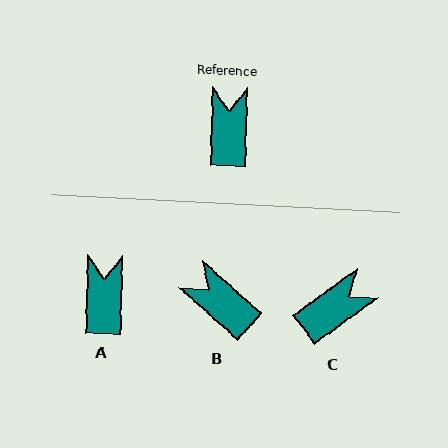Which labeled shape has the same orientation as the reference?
A.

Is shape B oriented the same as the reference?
No, it is off by about 50 degrees.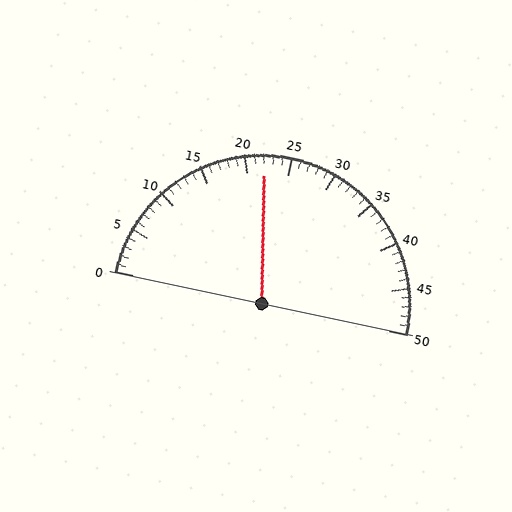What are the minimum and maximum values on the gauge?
The gauge ranges from 0 to 50.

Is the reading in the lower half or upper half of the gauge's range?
The reading is in the lower half of the range (0 to 50).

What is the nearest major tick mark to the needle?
The nearest major tick mark is 20.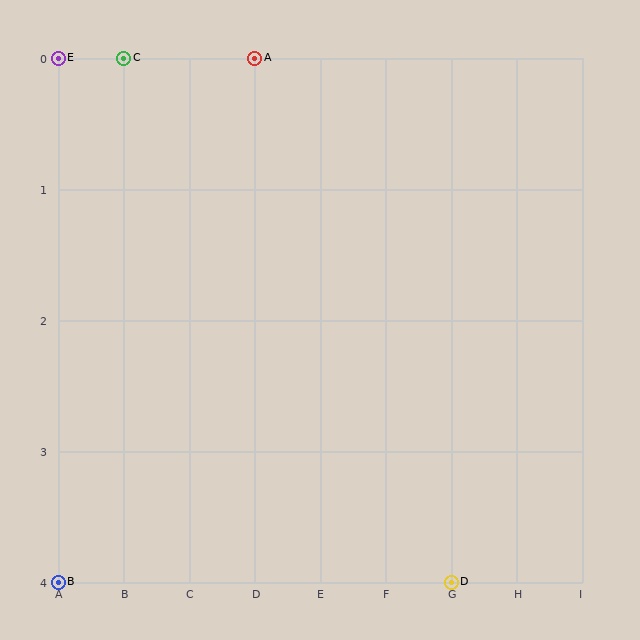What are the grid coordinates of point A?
Point A is at grid coordinates (D, 0).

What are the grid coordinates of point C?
Point C is at grid coordinates (B, 0).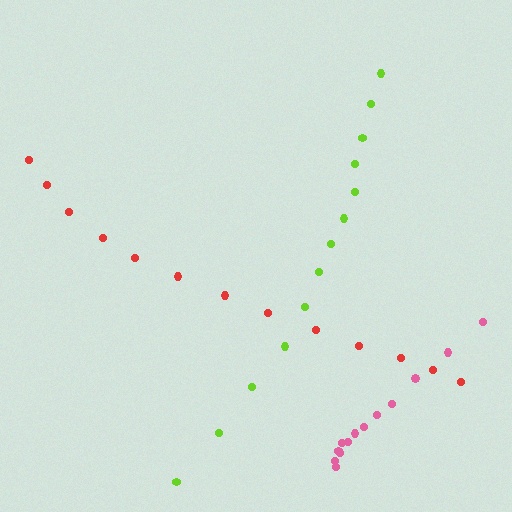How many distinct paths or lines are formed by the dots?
There are 3 distinct paths.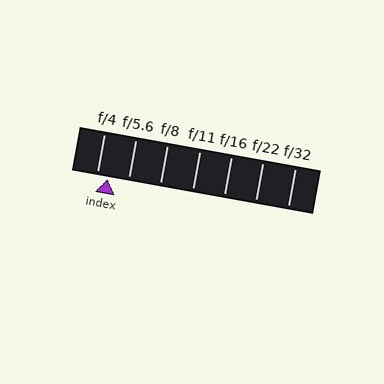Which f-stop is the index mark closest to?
The index mark is closest to f/4.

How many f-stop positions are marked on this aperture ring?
There are 7 f-stop positions marked.